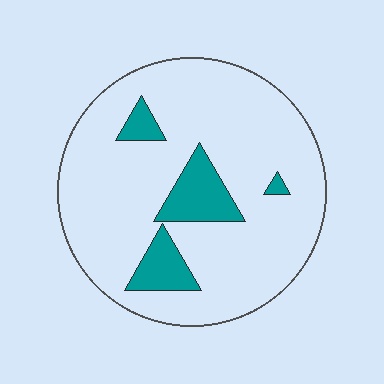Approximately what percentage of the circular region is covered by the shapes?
Approximately 15%.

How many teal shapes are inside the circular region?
4.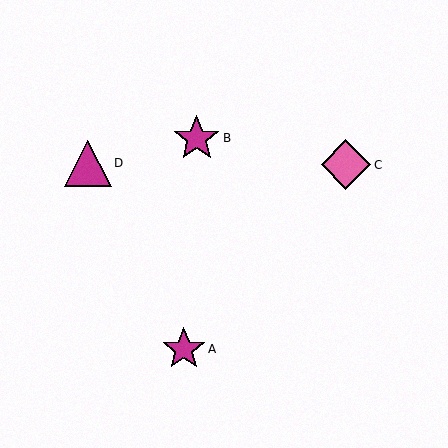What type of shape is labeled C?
Shape C is a pink diamond.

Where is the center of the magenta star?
The center of the magenta star is at (197, 138).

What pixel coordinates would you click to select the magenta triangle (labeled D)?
Click at (88, 163) to select the magenta triangle D.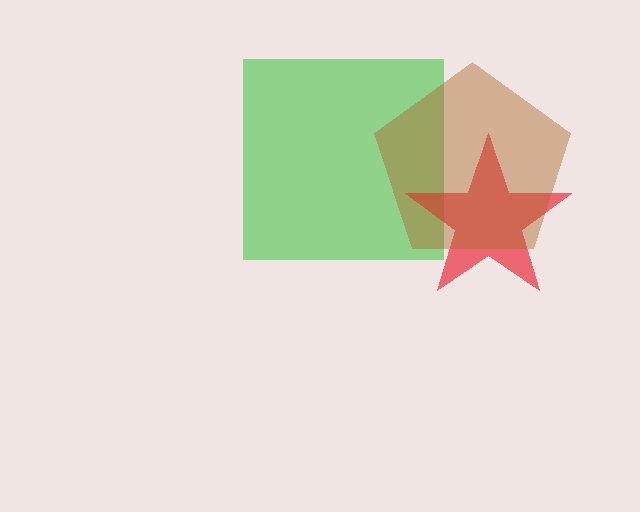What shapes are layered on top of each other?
The layered shapes are: a green square, a red star, a brown pentagon.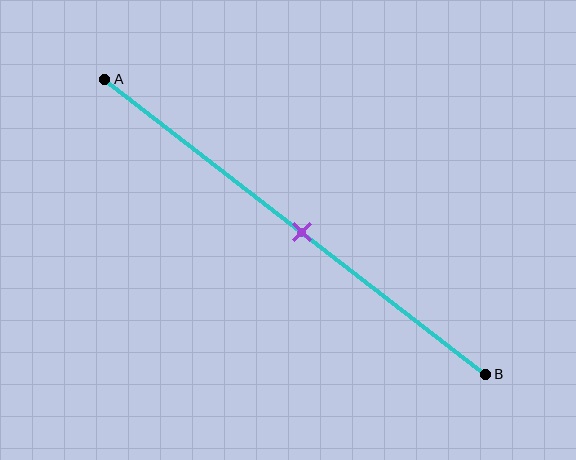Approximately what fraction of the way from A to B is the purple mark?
The purple mark is approximately 50% of the way from A to B.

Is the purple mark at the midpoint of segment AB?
Yes, the mark is approximately at the midpoint.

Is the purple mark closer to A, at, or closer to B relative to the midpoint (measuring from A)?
The purple mark is approximately at the midpoint of segment AB.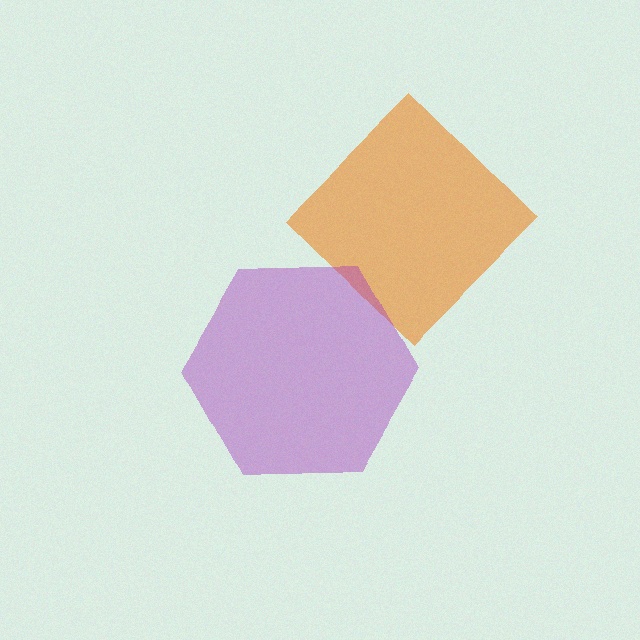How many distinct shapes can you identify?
There are 2 distinct shapes: an orange diamond, a purple hexagon.